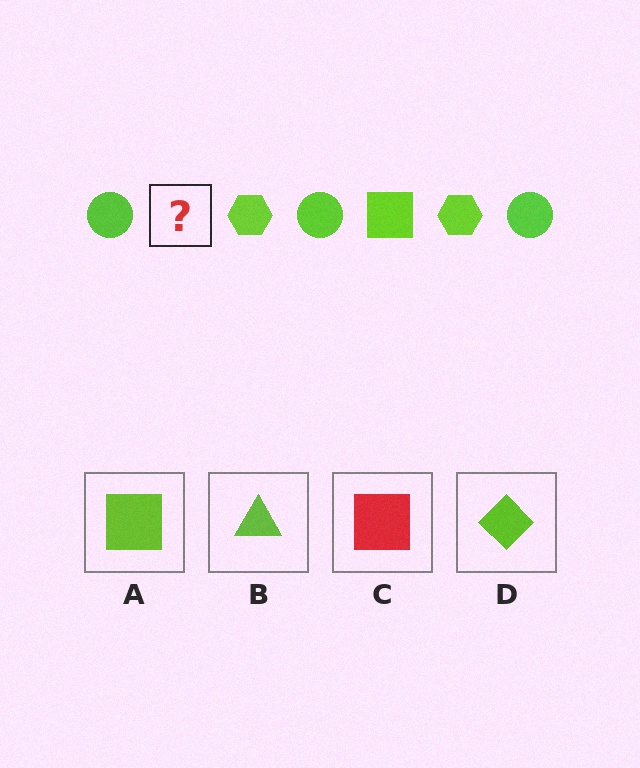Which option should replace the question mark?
Option A.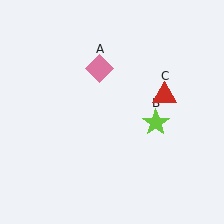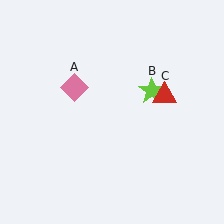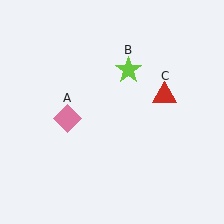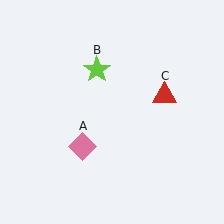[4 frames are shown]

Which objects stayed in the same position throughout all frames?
Red triangle (object C) remained stationary.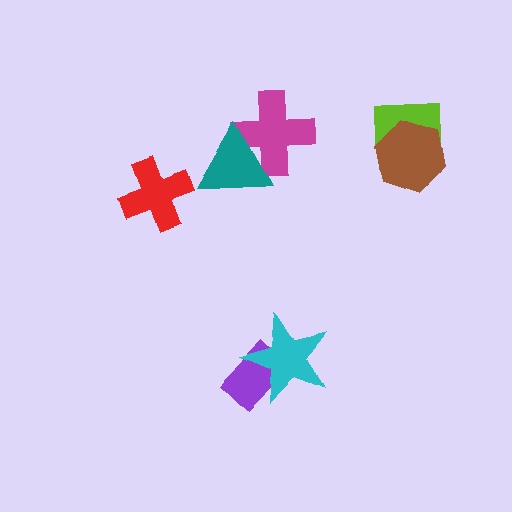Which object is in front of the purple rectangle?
The cyan star is in front of the purple rectangle.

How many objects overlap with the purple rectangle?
1 object overlaps with the purple rectangle.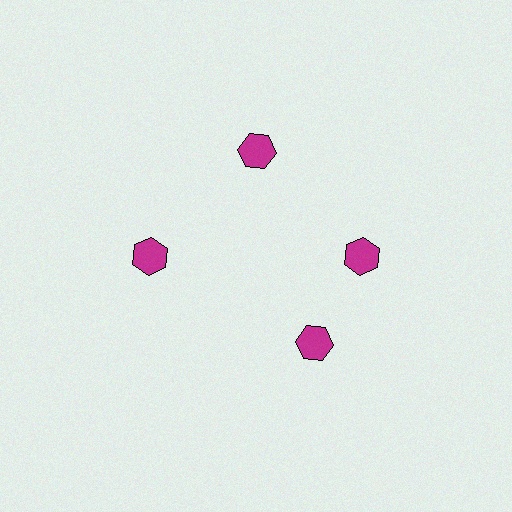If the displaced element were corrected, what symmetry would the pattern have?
It would have 4-fold rotational symmetry — the pattern would map onto itself every 90 degrees.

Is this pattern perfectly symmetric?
No. The 4 magenta hexagons are arranged in a ring, but one element near the 6 o'clock position is rotated out of alignment along the ring, breaking the 4-fold rotational symmetry.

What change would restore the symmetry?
The symmetry would be restored by rotating it back into even spacing with its neighbors so that all 4 hexagons sit at equal angles and equal distance from the center.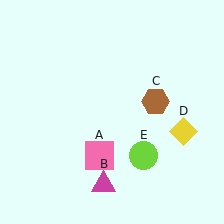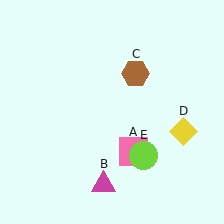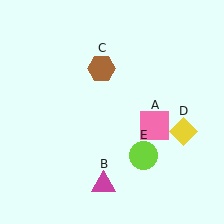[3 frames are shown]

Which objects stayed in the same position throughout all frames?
Magenta triangle (object B) and yellow diamond (object D) and lime circle (object E) remained stationary.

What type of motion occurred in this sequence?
The pink square (object A), brown hexagon (object C) rotated counterclockwise around the center of the scene.